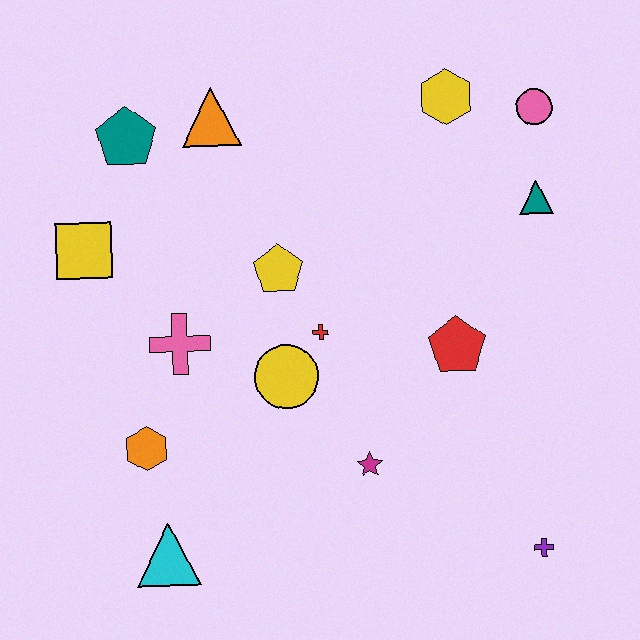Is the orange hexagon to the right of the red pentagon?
No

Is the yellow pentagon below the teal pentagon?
Yes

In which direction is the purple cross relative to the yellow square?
The purple cross is to the right of the yellow square.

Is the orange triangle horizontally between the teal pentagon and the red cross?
Yes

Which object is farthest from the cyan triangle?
The pink circle is farthest from the cyan triangle.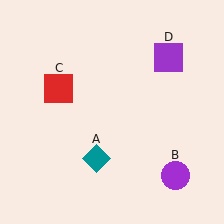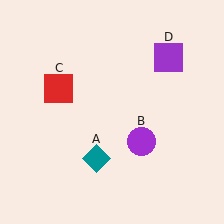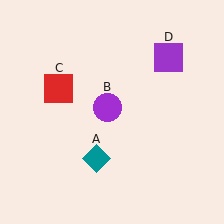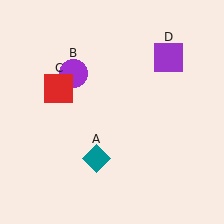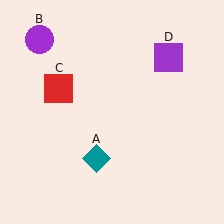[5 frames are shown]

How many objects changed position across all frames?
1 object changed position: purple circle (object B).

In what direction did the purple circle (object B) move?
The purple circle (object B) moved up and to the left.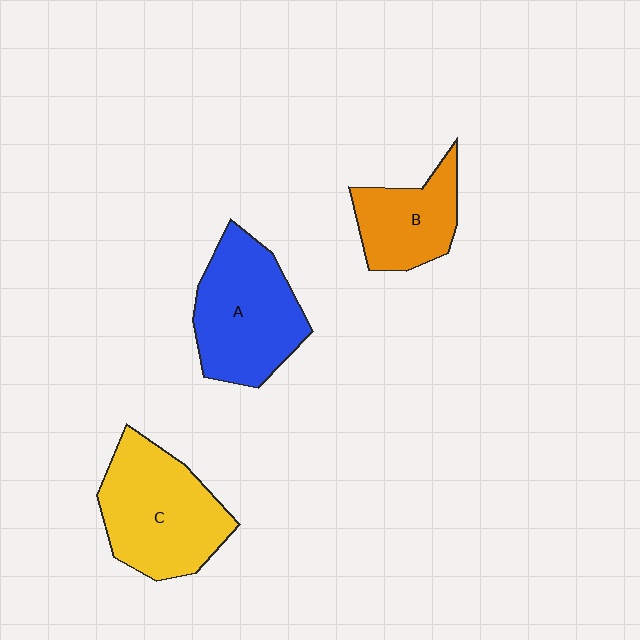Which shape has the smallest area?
Shape B (orange).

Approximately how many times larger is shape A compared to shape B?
Approximately 1.5 times.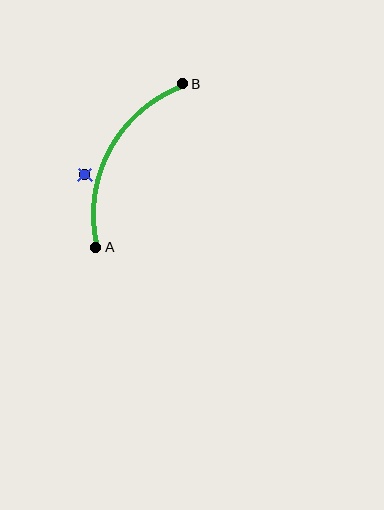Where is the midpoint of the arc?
The arc midpoint is the point on the curve farthest from the straight line joining A and B. It sits to the left of that line.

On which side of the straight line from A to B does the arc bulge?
The arc bulges to the left of the straight line connecting A and B.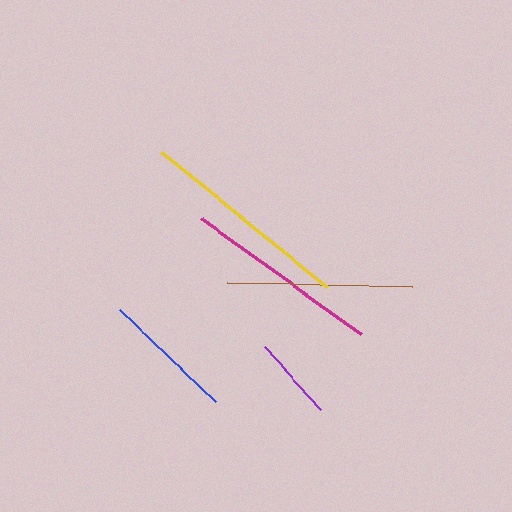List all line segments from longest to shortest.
From longest to shortest: yellow, magenta, brown, blue, purple.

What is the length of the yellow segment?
The yellow segment is approximately 213 pixels long.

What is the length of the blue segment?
The blue segment is approximately 133 pixels long.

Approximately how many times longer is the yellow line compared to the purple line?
The yellow line is approximately 2.6 times the length of the purple line.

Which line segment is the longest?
The yellow line is the longest at approximately 213 pixels.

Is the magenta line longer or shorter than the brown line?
The magenta line is longer than the brown line.